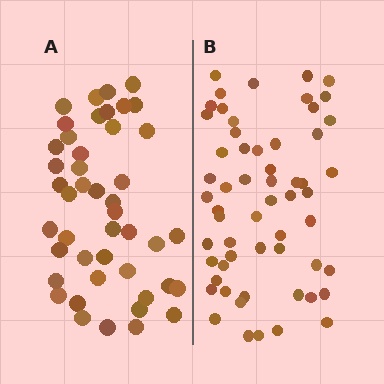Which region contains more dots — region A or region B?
Region B (the right region) has more dots.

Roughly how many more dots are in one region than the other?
Region B has approximately 15 more dots than region A.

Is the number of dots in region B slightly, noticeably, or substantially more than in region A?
Region B has noticeably more, but not dramatically so. The ratio is roughly 1.3 to 1.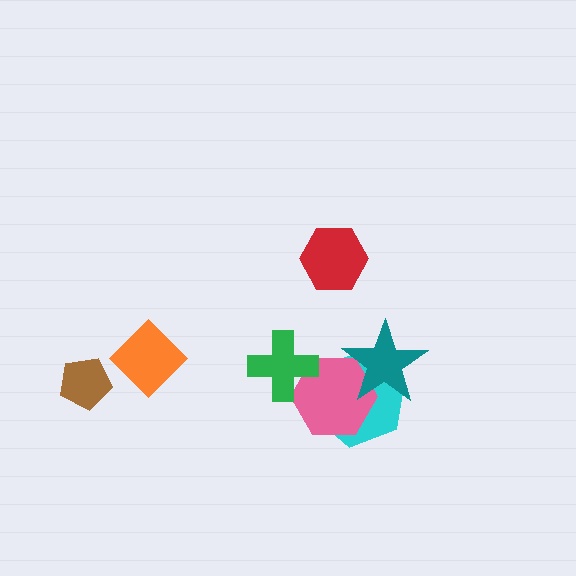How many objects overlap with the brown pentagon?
0 objects overlap with the brown pentagon.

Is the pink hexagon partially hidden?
Yes, it is partially covered by another shape.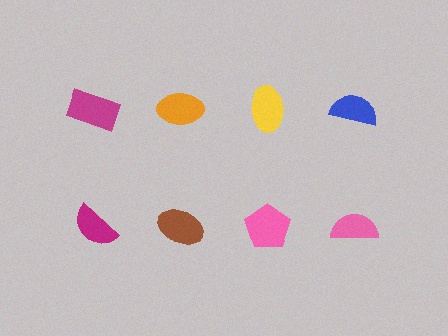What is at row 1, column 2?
An orange ellipse.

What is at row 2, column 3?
A pink pentagon.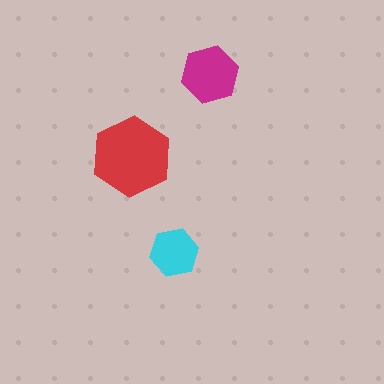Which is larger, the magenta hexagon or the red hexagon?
The red one.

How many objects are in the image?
There are 3 objects in the image.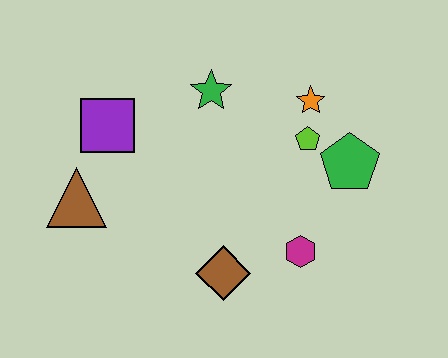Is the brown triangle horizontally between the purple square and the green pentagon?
No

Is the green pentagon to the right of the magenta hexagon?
Yes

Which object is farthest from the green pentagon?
The brown triangle is farthest from the green pentagon.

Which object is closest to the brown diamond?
The magenta hexagon is closest to the brown diamond.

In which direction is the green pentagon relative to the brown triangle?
The green pentagon is to the right of the brown triangle.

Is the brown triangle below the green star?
Yes